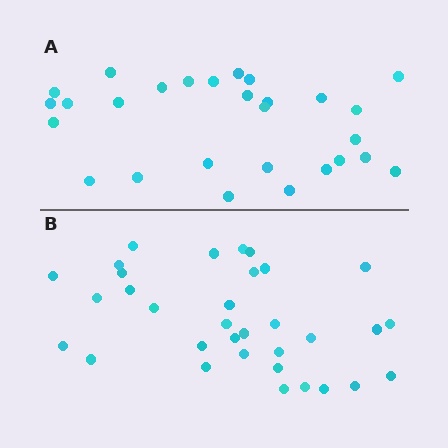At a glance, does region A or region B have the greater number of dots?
Region B (the bottom region) has more dots.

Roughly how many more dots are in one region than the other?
Region B has about 5 more dots than region A.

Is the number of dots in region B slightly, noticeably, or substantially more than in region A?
Region B has only slightly more — the two regions are fairly close. The ratio is roughly 1.2 to 1.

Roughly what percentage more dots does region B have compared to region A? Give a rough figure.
About 20% more.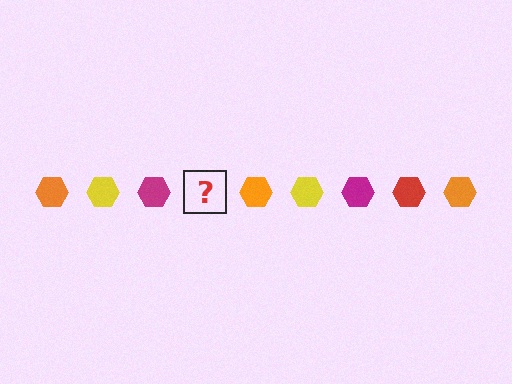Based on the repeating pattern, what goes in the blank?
The blank should be a red hexagon.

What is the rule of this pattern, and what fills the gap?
The rule is that the pattern cycles through orange, yellow, magenta, red hexagons. The gap should be filled with a red hexagon.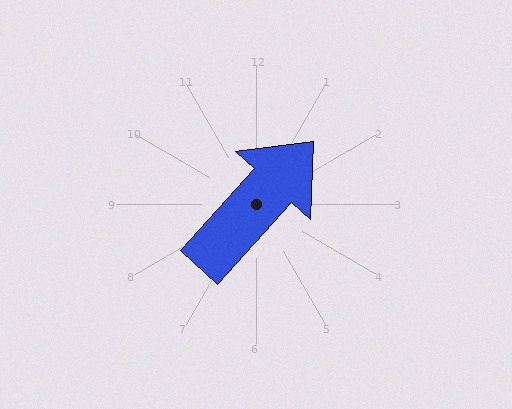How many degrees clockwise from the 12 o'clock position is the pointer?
Approximately 42 degrees.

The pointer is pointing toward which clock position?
Roughly 1 o'clock.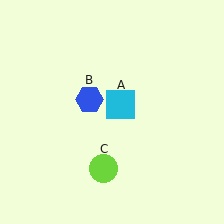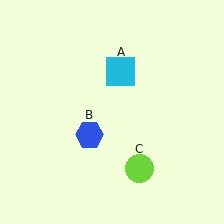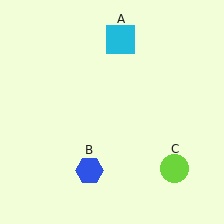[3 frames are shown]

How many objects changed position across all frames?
3 objects changed position: cyan square (object A), blue hexagon (object B), lime circle (object C).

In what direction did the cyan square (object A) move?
The cyan square (object A) moved up.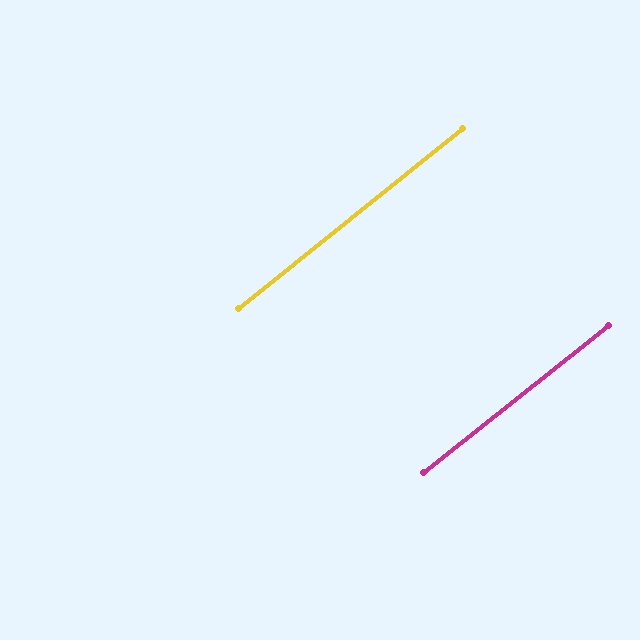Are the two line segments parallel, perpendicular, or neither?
Parallel — their directions differ by only 0.4°.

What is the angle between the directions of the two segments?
Approximately 0 degrees.